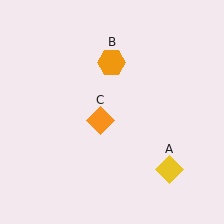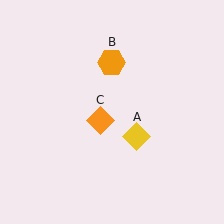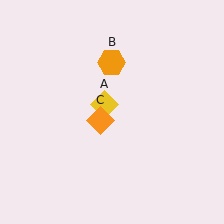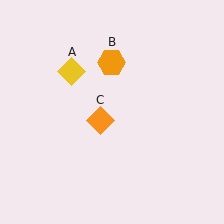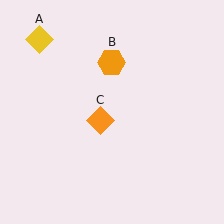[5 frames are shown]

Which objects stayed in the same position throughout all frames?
Orange hexagon (object B) and orange diamond (object C) remained stationary.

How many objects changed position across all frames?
1 object changed position: yellow diamond (object A).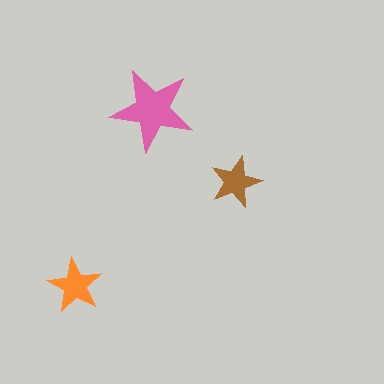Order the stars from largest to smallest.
the pink one, the orange one, the brown one.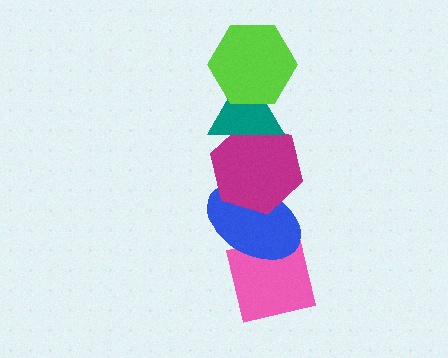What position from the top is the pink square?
The pink square is 5th from the top.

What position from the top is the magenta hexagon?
The magenta hexagon is 3rd from the top.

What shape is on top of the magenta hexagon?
The teal triangle is on top of the magenta hexagon.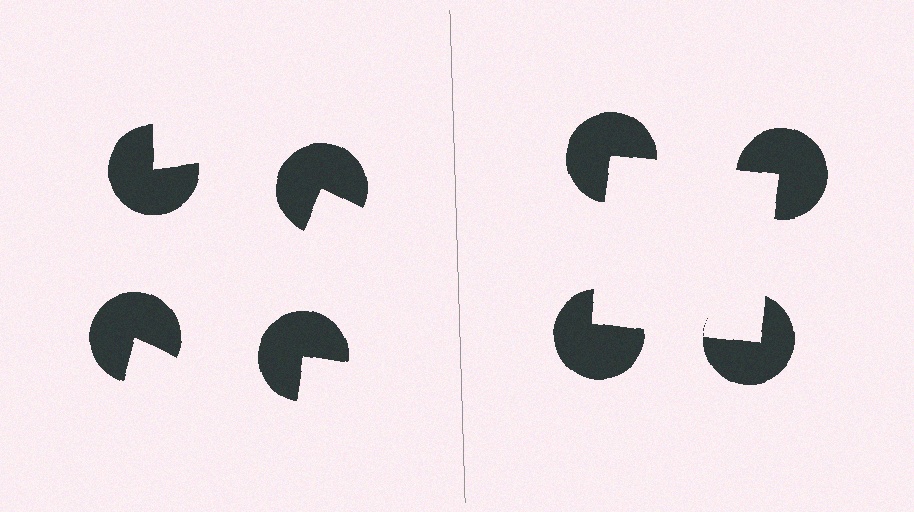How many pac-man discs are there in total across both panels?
8 — 4 on each side.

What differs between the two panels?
The pac-man discs are positioned identically on both sides; only the wedge orientations differ. On the right they align to a square; on the left they are misaligned.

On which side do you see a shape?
An illusory square appears on the right side. On the left side the wedge cuts are rotated, so no coherent shape forms.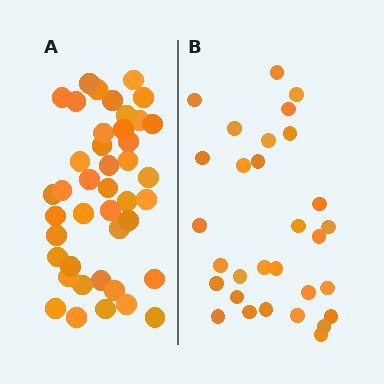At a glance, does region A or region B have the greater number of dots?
Region A (the left region) has more dots.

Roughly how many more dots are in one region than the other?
Region A has roughly 12 or so more dots than region B.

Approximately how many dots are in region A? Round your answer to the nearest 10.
About 40 dots. (The exact count is 42, which rounds to 40.)